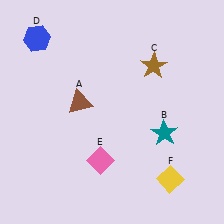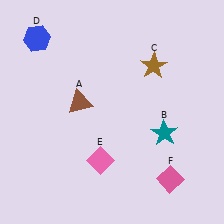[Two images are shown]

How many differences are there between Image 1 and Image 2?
There is 1 difference between the two images.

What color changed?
The diamond (F) changed from yellow in Image 1 to pink in Image 2.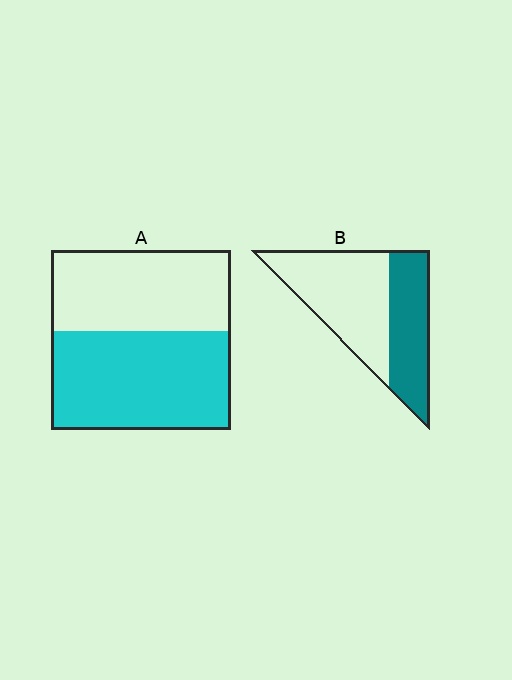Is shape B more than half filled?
No.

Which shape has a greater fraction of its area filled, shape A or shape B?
Shape A.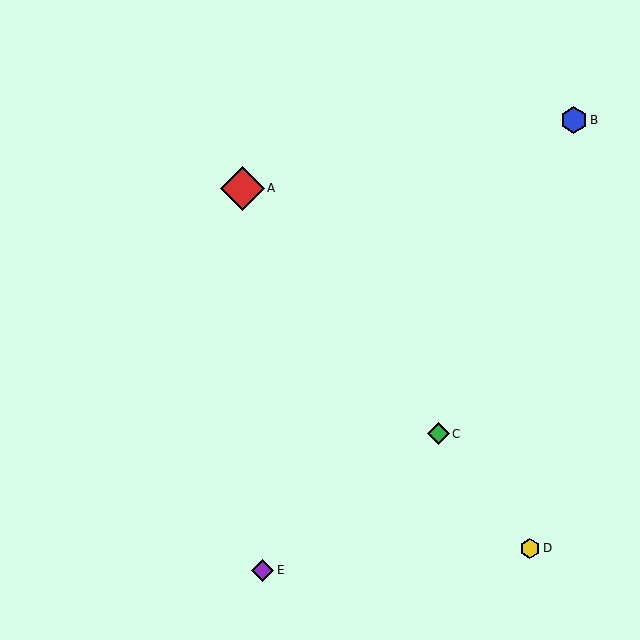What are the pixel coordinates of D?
Object D is at (530, 548).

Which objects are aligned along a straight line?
Objects A, C, D are aligned along a straight line.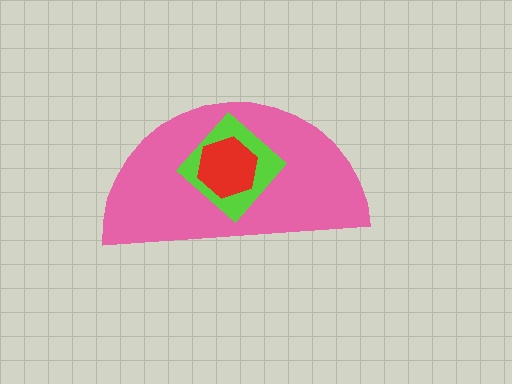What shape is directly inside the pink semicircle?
The lime diamond.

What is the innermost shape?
The red hexagon.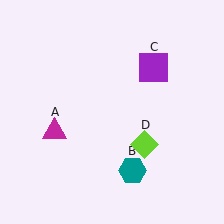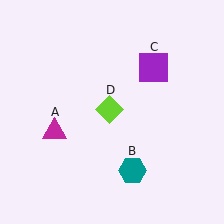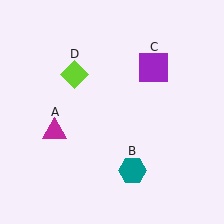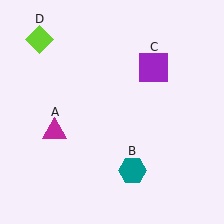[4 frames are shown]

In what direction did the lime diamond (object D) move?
The lime diamond (object D) moved up and to the left.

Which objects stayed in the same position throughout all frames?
Magenta triangle (object A) and teal hexagon (object B) and purple square (object C) remained stationary.